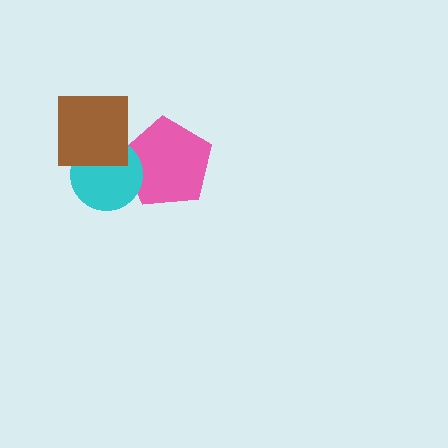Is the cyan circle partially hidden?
Yes, it is partially covered by another shape.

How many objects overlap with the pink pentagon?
1 object overlaps with the pink pentagon.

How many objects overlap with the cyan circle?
2 objects overlap with the cyan circle.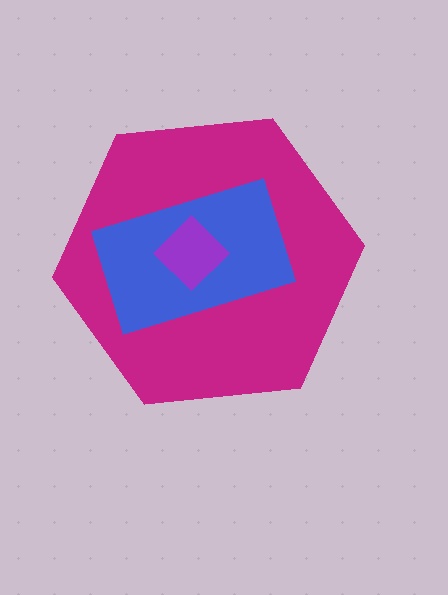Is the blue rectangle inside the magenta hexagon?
Yes.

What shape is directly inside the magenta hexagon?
The blue rectangle.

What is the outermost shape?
The magenta hexagon.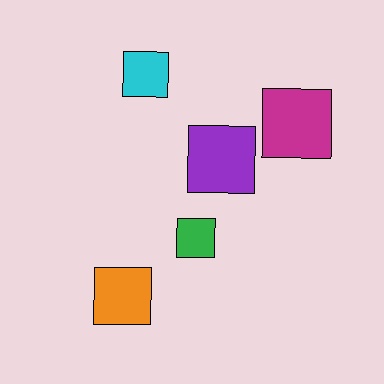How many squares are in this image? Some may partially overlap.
There are 5 squares.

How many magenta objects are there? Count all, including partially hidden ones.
There is 1 magenta object.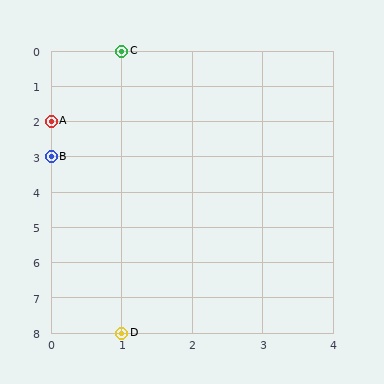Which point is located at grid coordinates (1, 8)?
Point D is at (1, 8).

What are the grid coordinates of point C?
Point C is at grid coordinates (1, 0).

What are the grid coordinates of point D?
Point D is at grid coordinates (1, 8).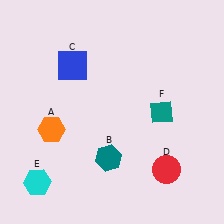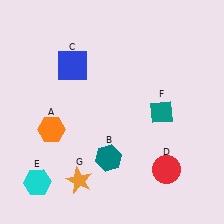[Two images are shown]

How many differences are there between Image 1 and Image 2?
There is 1 difference between the two images.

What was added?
An orange star (G) was added in Image 2.